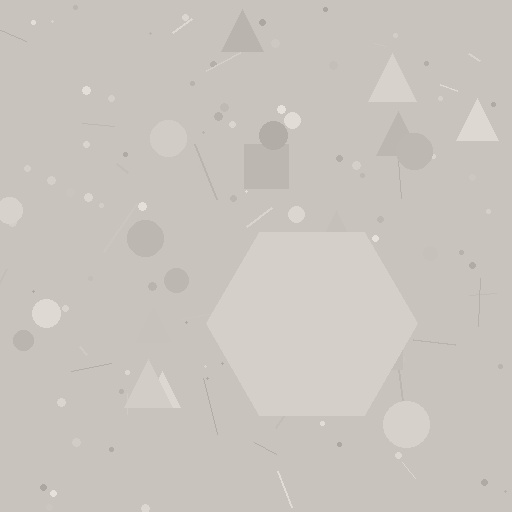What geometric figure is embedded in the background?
A hexagon is embedded in the background.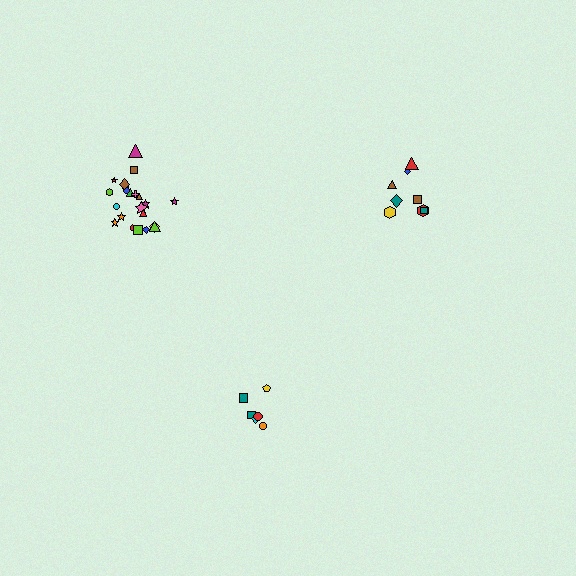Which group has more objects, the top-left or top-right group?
The top-left group.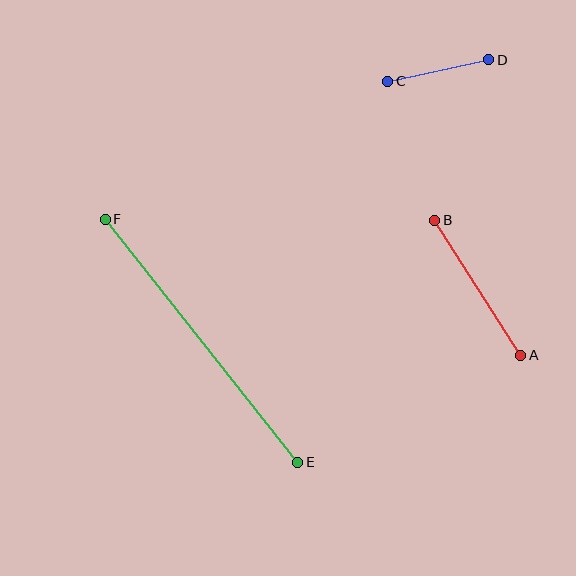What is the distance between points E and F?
The distance is approximately 310 pixels.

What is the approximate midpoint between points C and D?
The midpoint is at approximately (438, 70) pixels.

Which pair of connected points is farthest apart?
Points E and F are farthest apart.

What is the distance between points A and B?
The distance is approximately 161 pixels.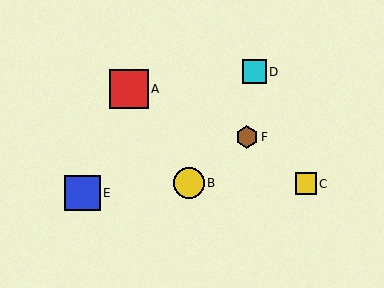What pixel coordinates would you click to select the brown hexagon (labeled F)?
Click at (247, 137) to select the brown hexagon F.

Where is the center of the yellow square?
The center of the yellow square is at (306, 184).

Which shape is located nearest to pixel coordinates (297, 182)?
The yellow square (labeled C) at (306, 184) is nearest to that location.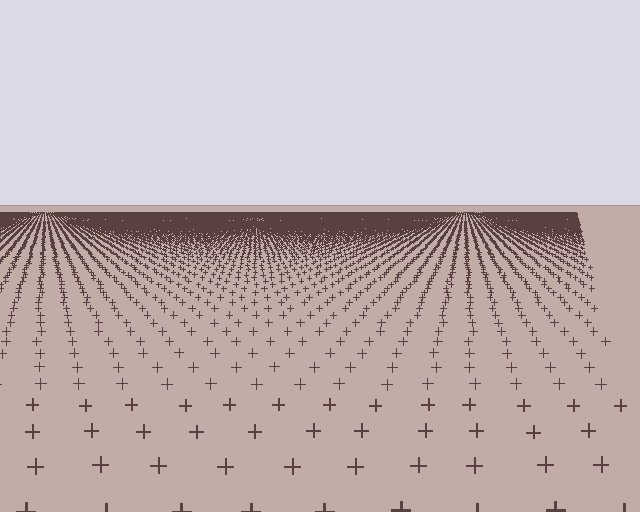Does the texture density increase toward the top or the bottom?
Density increases toward the top.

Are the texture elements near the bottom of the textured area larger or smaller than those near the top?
Larger. Near the bottom, elements are closer to the viewer and appear at a bigger on-screen size.